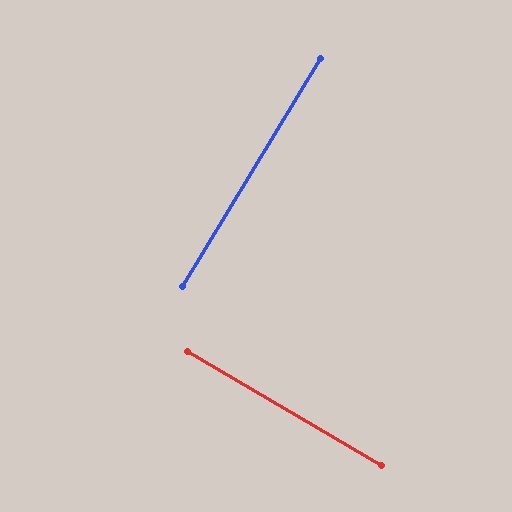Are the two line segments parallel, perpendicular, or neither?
Perpendicular — they meet at approximately 89°.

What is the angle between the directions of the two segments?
Approximately 89 degrees.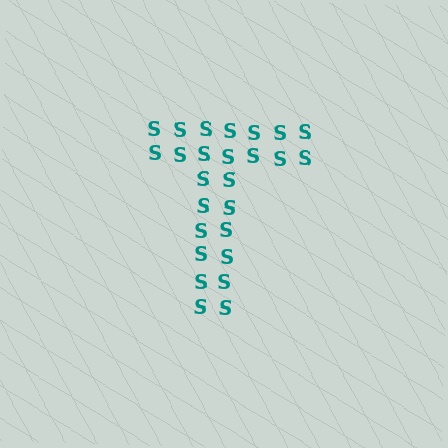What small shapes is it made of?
It is made of small letter S's.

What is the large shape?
The large shape is the letter T.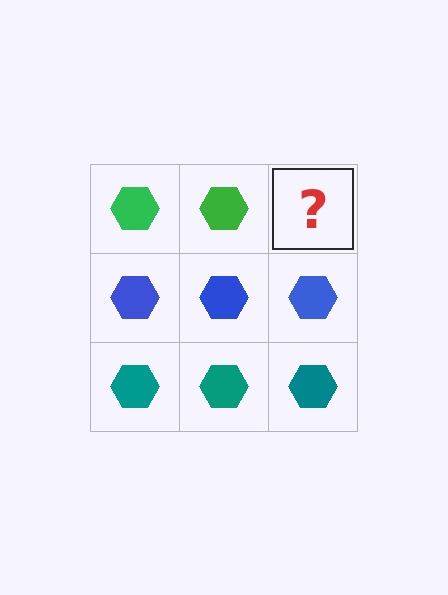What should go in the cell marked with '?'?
The missing cell should contain a green hexagon.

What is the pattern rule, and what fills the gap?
The rule is that each row has a consistent color. The gap should be filled with a green hexagon.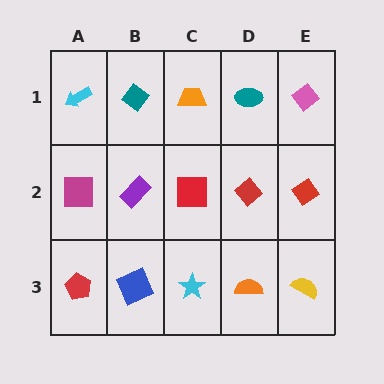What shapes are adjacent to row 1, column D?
A red diamond (row 2, column D), an orange trapezoid (row 1, column C), a pink diamond (row 1, column E).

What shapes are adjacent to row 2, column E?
A pink diamond (row 1, column E), a yellow semicircle (row 3, column E), a red diamond (row 2, column D).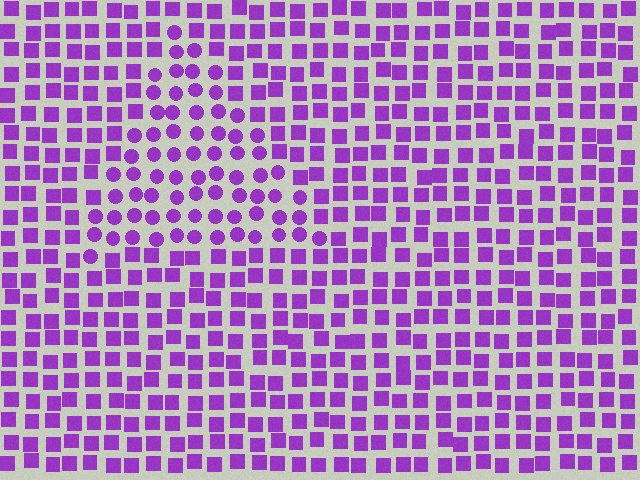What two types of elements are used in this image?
The image uses circles inside the triangle region and squares outside it.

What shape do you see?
I see a triangle.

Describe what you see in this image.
The image is filled with small purple elements arranged in a uniform grid. A triangle-shaped region contains circles, while the surrounding area contains squares. The boundary is defined purely by the change in element shape.